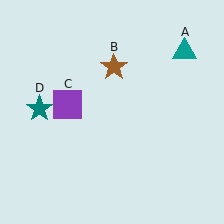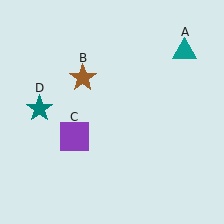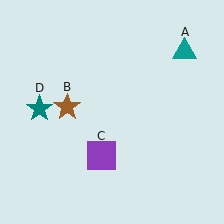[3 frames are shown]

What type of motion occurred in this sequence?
The brown star (object B), purple square (object C) rotated counterclockwise around the center of the scene.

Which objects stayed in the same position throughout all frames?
Teal triangle (object A) and teal star (object D) remained stationary.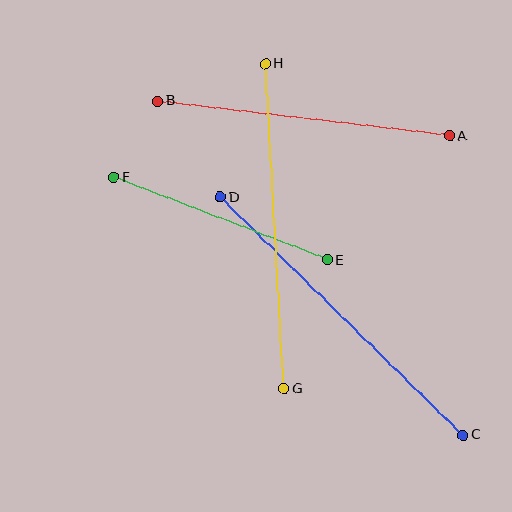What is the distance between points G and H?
The distance is approximately 326 pixels.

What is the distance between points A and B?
The distance is approximately 294 pixels.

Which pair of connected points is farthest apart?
Points C and D are farthest apart.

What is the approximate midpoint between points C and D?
The midpoint is at approximately (342, 316) pixels.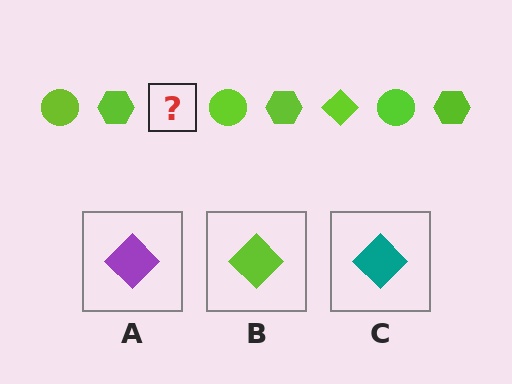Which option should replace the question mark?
Option B.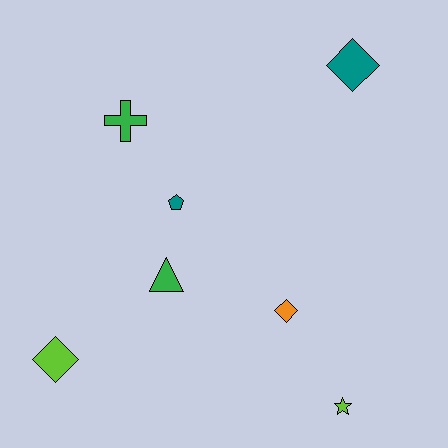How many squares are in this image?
There are no squares.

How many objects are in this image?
There are 7 objects.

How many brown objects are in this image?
There are no brown objects.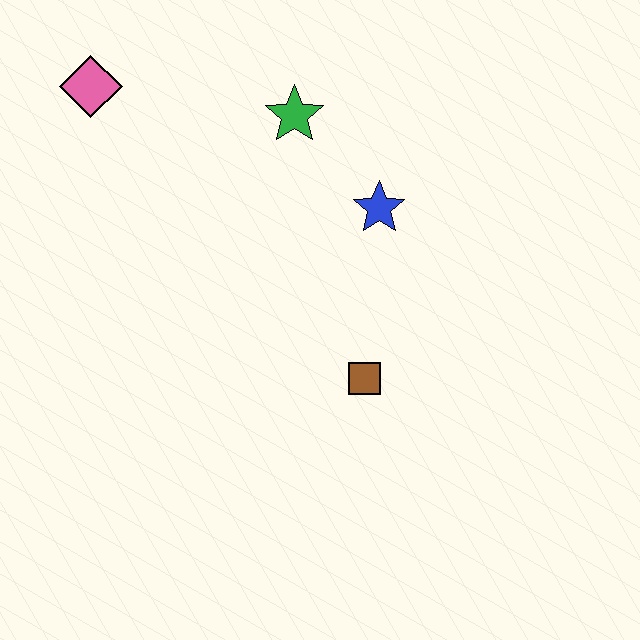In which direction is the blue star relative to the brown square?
The blue star is above the brown square.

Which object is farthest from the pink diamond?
The brown square is farthest from the pink diamond.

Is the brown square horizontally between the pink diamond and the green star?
No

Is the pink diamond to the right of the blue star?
No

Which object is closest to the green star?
The blue star is closest to the green star.